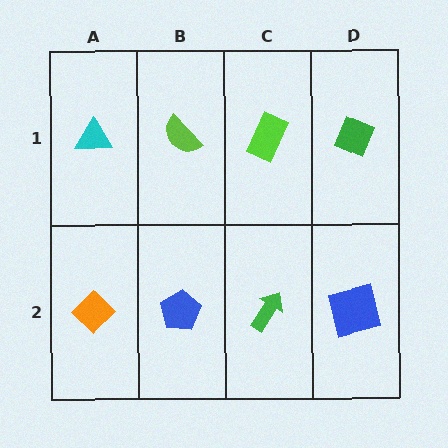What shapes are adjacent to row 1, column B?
A blue pentagon (row 2, column B), a cyan triangle (row 1, column A), a lime rectangle (row 1, column C).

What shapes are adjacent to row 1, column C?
A green arrow (row 2, column C), a lime semicircle (row 1, column B), a green diamond (row 1, column D).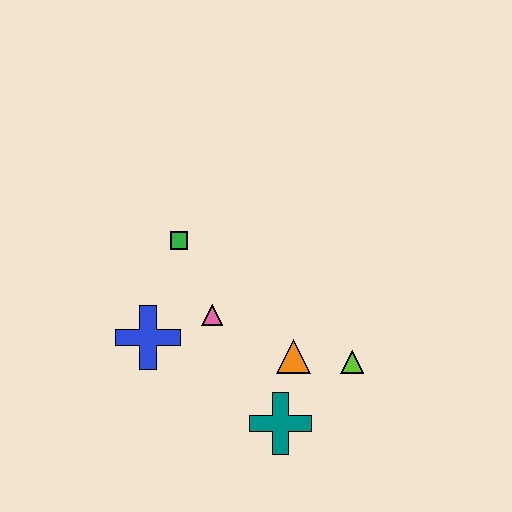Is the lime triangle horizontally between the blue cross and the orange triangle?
No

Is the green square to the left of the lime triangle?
Yes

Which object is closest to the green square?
The pink triangle is closest to the green square.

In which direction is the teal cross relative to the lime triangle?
The teal cross is to the left of the lime triangle.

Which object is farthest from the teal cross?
The green square is farthest from the teal cross.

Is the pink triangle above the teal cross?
Yes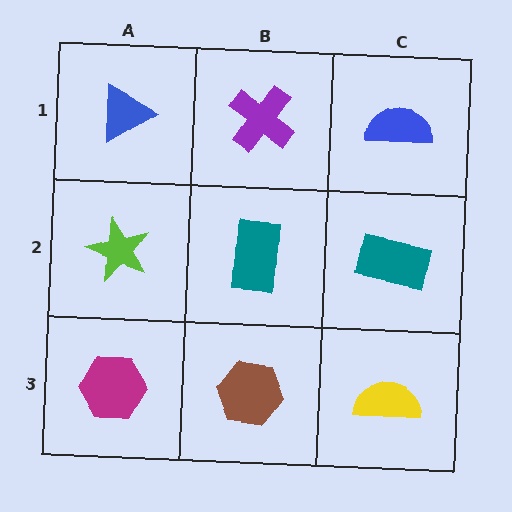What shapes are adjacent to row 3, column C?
A teal rectangle (row 2, column C), a brown hexagon (row 3, column B).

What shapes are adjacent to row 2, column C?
A blue semicircle (row 1, column C), a yellow semicircle (row 3, column C), a teal rectangle (row 2, column B).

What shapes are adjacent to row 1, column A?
A lime star (row 2, column A), a purple cross (row 1, column B).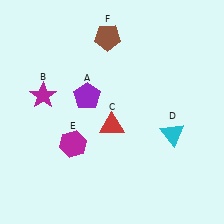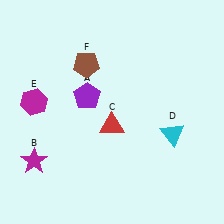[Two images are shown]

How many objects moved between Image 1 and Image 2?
3 objects moved between the two images.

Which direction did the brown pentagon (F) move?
The brown pentagon (F) moved down.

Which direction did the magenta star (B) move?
The magenta star (B) moved down.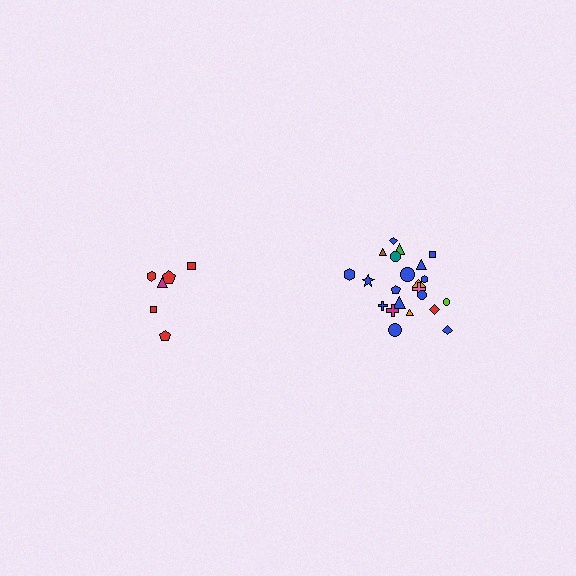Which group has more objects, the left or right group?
The right group.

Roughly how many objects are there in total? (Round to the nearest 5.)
Roughly 30 objects in total.